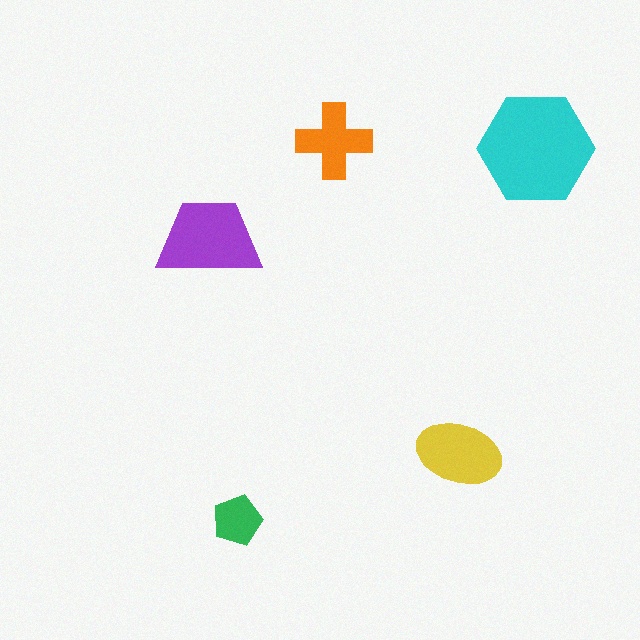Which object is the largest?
The cyan hexagon.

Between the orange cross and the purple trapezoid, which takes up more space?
The purple trapezoid.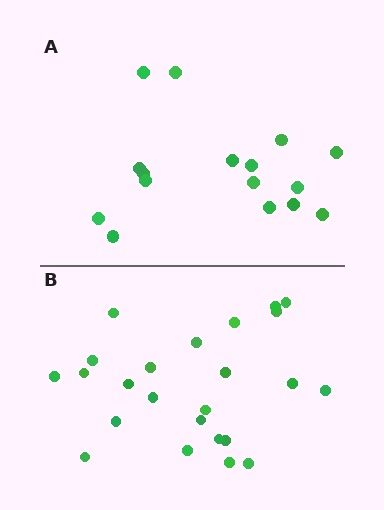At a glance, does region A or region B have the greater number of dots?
Region B (the bottom region) has more dots.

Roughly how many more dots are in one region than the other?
Region B has roughly 8 or so more dots than region A.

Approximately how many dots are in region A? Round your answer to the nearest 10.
About 20 dots. (The exact count is 16, which rounds to 20.)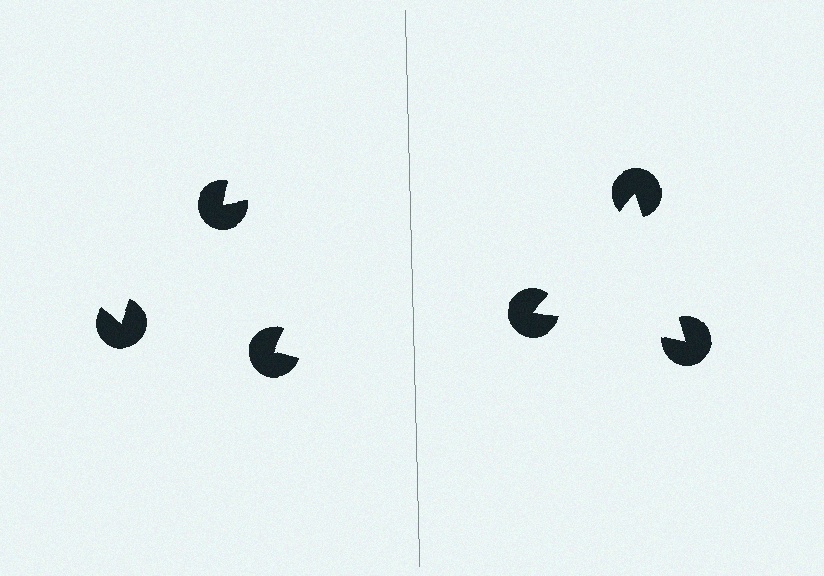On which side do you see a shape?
An illusory triangle appears on the right side. On the left side the wedge cuts are rotated, so no coherent shape forms.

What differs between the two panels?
The pac-man discs are positioned identically on both sides; only the wedge orientations differ. On the right they align to a triangle; on the left they are misaligned.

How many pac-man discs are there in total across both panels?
6 — 3 on each side.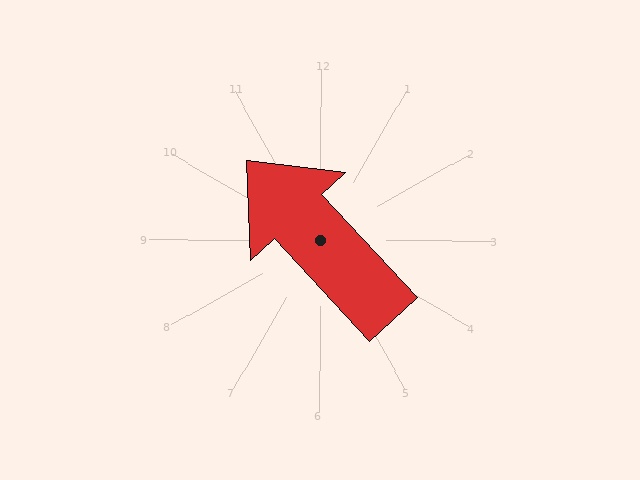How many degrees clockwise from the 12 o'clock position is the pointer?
Approximately 317 degrees.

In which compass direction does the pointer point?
Northwest.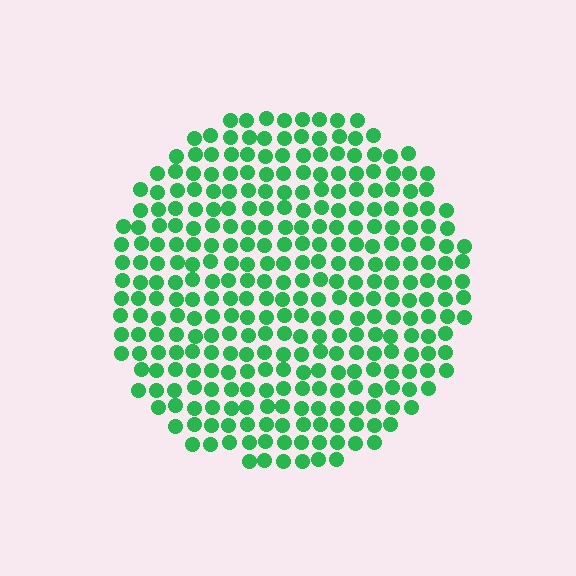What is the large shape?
The large shape is a circle.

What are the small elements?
The small elements are circles.